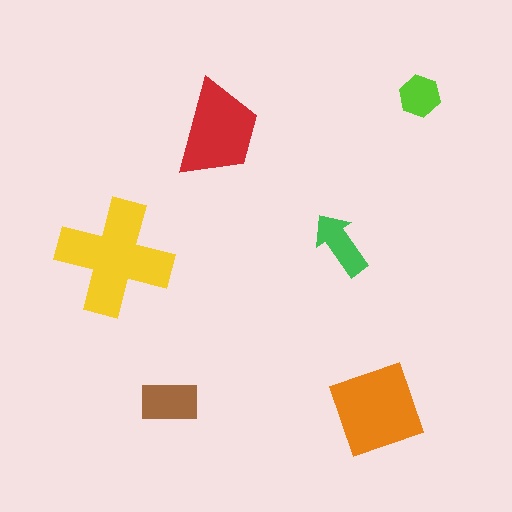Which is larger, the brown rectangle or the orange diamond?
The orange diamond.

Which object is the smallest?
The lime hexagon.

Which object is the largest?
The yellow cross.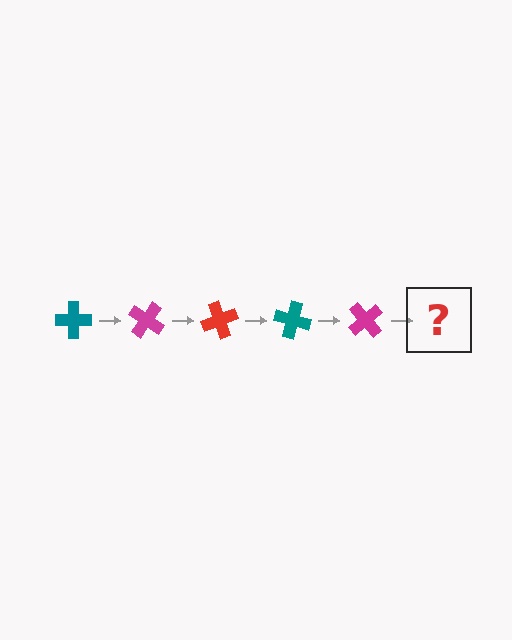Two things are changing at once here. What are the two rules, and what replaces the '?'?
The two rules are that it rotates 35 degrees each step and the color cycles through teal, magenta, and red. The '?' should be a red cross, rotated 175 degrees from the start.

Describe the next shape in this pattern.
It should be a red cross, rotated 175 degrees from the start.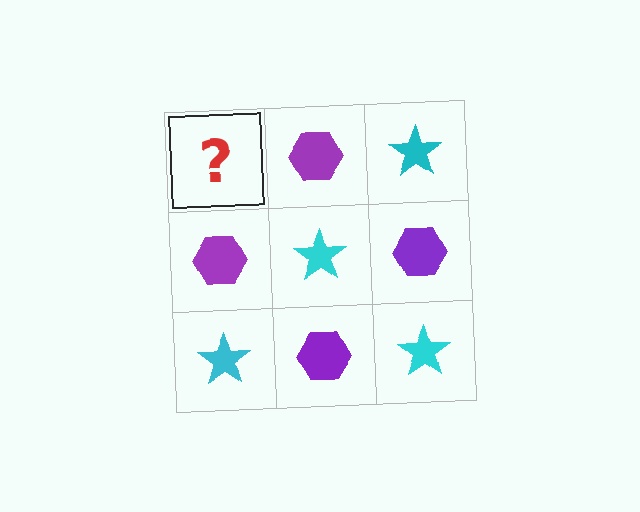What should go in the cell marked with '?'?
The missing cell should contain a cyan star.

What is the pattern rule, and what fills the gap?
The rule is that it alternates cyan star and purple hexagon in a checkerboard pattern. The gap should be filled with a cyan star.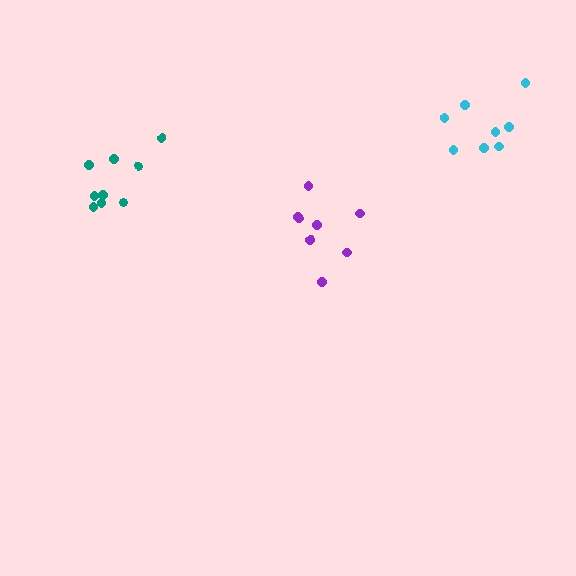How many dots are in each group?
Group 1: 8 dots, Group 2: 9 dots, Group 3: 8 dots (25 total).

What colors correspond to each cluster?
The clusters are colored: cyan, teal, purple.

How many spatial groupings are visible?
There are 3 spatial groupings.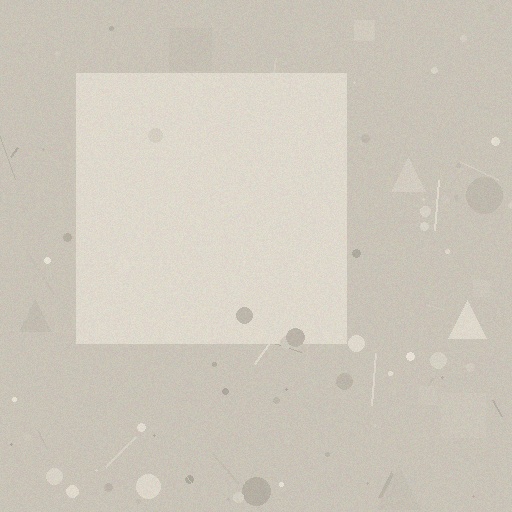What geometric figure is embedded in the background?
A square is embedded in the background.